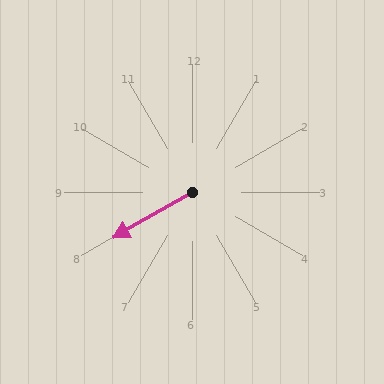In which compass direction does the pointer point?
Southwest.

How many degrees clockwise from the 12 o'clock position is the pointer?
Approximately 240 degrees.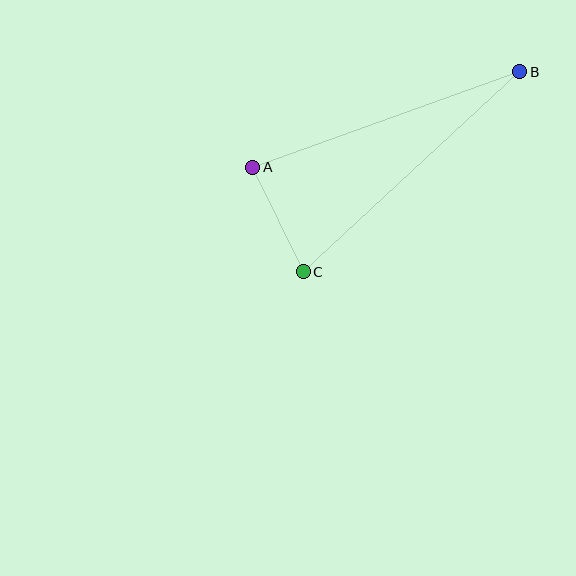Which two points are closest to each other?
Points A and C are closest to each other.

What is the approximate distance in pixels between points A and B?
The distance between A and B is approximately 284 pixels.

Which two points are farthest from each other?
Points B and C are farthest from each other.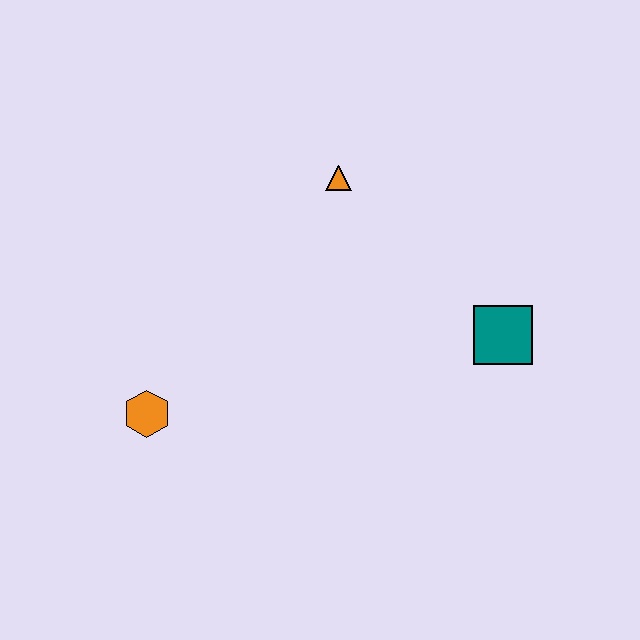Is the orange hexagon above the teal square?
No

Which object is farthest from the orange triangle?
The orange hexagon is farthest from the orange triangle.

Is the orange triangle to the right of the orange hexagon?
Yes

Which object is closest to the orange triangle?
The teal square is closest to the orange triangle.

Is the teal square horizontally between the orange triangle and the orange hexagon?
No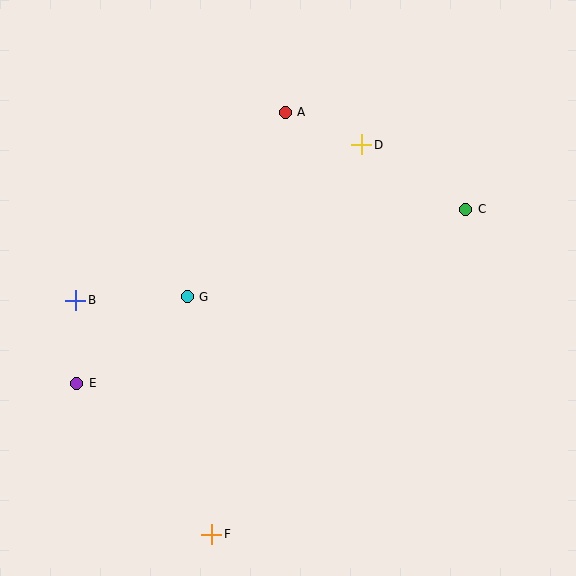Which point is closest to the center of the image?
Point G at (187, 297) is closest to the center.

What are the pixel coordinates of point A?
Point A is at (285, 112).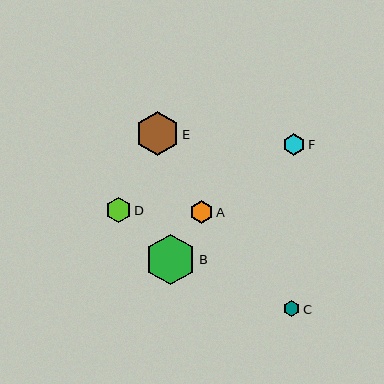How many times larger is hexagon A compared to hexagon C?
Hexagon A is approximately 1.5 times the size of hexagon C.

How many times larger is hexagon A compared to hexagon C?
Hexagon A is approximately 1.5 times the size of hexagon C.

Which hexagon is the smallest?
Hexagon C is the smallest with a size of approximately 16 pixels.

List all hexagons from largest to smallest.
From largest to smallest: B, E, D, A, F, C.